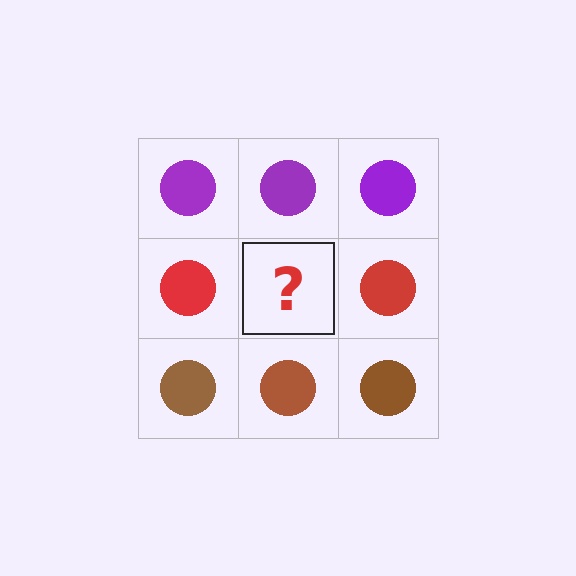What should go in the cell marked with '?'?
The missing cell should contain a red circle.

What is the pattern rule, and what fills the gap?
The rule is that each row has a consistent color. The gap should be filled with a red circle.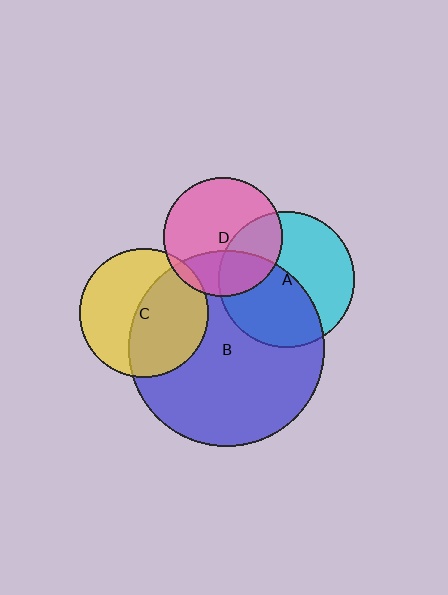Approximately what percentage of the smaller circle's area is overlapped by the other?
Approximately 30%.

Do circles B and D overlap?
Yes.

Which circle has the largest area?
Circle B (blue).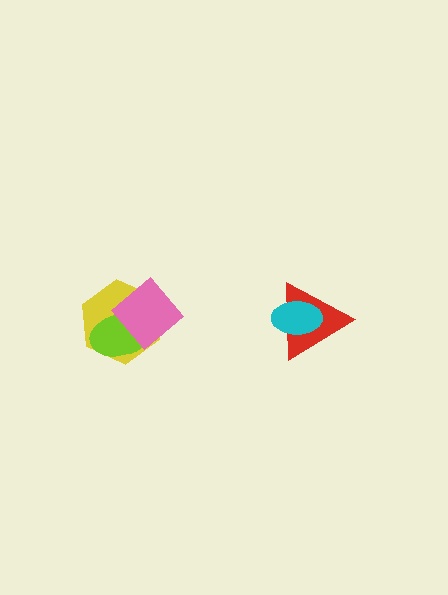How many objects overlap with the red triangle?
1 object overlaps with the red triangle.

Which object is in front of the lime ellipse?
The pink diamond is in front of the lime ellipse.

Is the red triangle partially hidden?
Yes, it is partially covered by another shape.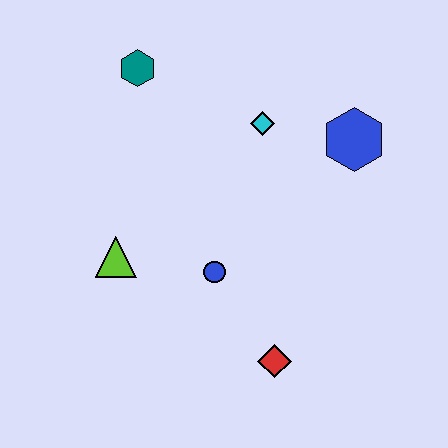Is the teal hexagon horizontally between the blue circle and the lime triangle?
Yes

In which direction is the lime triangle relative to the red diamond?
The lime triangle is to the left of the red diamond.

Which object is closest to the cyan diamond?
The blue hexagon is closest to the cyan diamond.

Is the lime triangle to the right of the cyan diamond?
No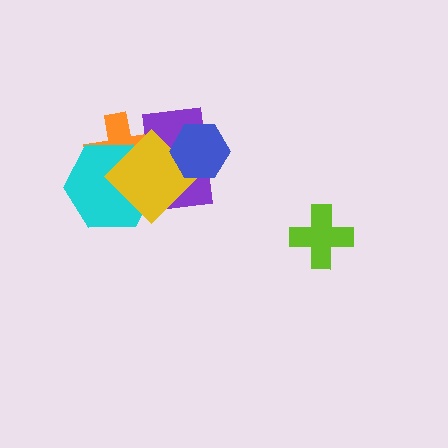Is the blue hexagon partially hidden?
No, no other shape covers it.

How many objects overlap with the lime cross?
0 objects overlap with the lime cross.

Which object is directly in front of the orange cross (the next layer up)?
The purple rectangle is directly in front of the orange cross.